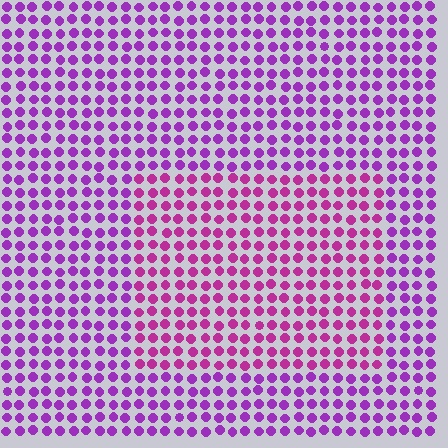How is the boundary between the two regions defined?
The boundary is defined purely by a slight shift in hue (about 28 degrees). Spacing, size, and orientation are identical on both sides.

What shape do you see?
I see a rectangle.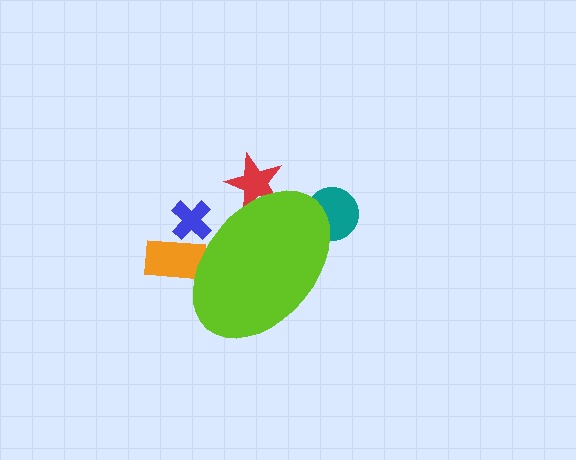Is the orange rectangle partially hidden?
Yes, the orange rectangle is partially hidden behind the lime ellipse.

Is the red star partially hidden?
Yes, the red star is partially hidden behind the lime ellipse.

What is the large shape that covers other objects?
A lime ellipse.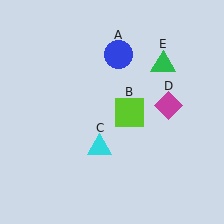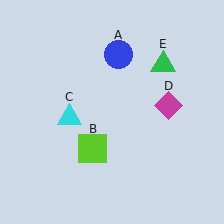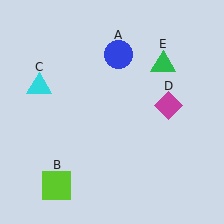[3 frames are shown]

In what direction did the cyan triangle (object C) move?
The cyan triangle (object C) moved up and to the left.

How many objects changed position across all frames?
2 objects changed position: lime square (object B), cyan triangle (object C).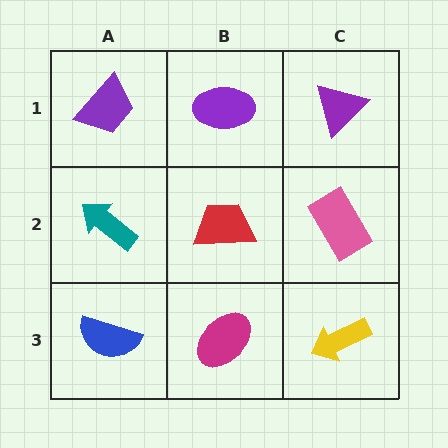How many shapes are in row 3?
3 shapes.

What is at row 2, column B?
A red trapezoid.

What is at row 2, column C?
A pink rectangle.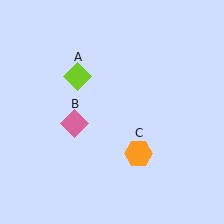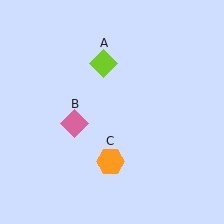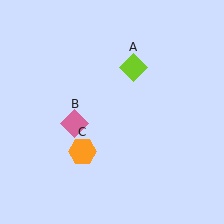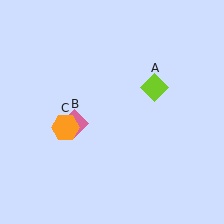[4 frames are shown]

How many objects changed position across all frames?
2 objects changed position: lime diamond (object A), orange hexagon (object C).